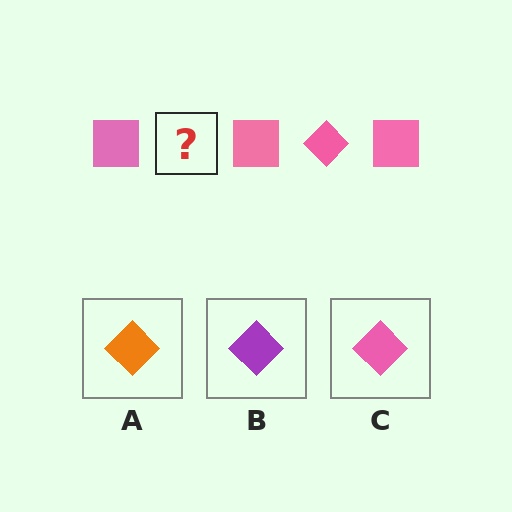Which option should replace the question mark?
Option C.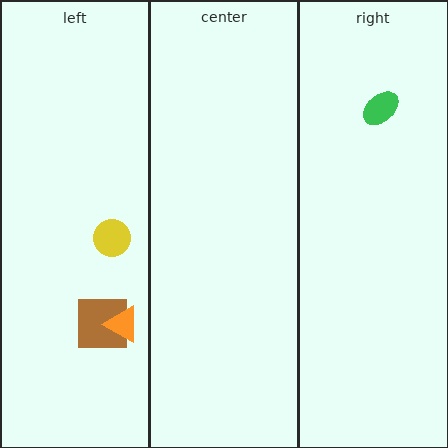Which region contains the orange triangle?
The left region.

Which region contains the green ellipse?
The right region.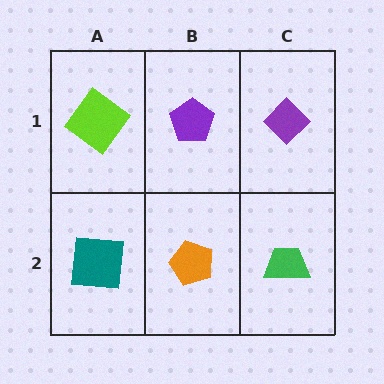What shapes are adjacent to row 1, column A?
A teal square (row 2, column A), a purple pentagon (row 1, column B).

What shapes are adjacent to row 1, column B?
An orange pentagon (row 2, column B), a lime diamond (row 1, column A), a purple diamond (row 1, column C).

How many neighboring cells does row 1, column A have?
2.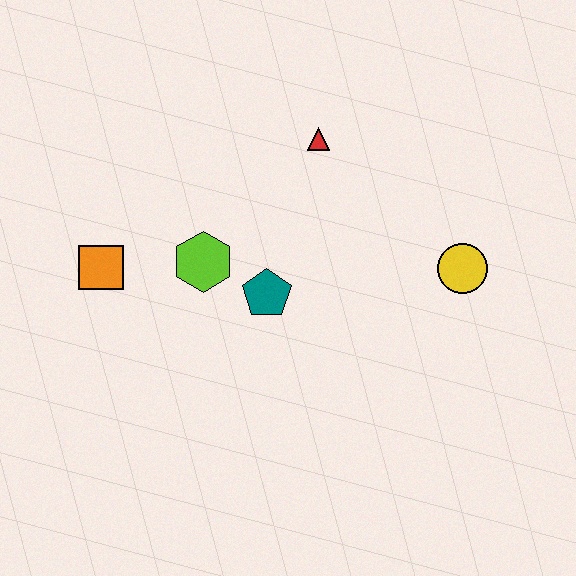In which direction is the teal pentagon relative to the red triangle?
The teal pentagon is below the red triangle.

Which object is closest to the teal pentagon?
The lime hexagon is closest to the teal pentagon.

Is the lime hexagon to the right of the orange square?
Yes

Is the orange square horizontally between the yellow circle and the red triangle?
No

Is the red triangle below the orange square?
No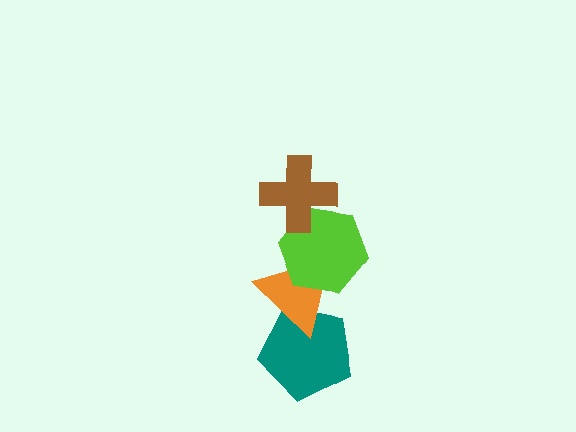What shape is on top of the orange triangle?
The lime hexagon is on top of the orange triangle.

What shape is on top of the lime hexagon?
The brown cross is on top of the lime hexagon.